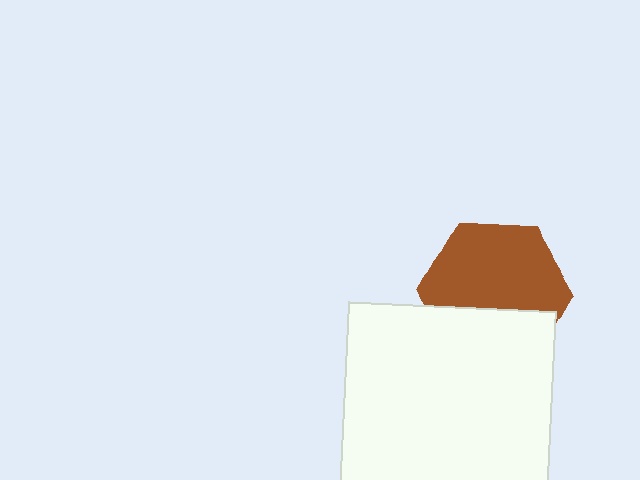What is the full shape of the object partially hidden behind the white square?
The partially hidden object is a brown hexagon.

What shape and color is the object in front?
The object in front is a white square.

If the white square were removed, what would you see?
You would see the complete brown hexagon.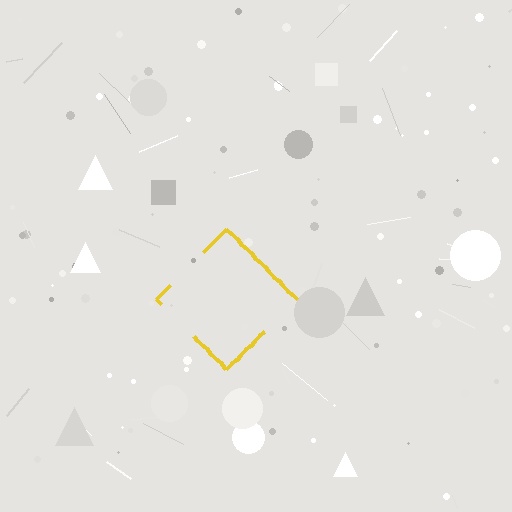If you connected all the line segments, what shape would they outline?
They would outline a diamond.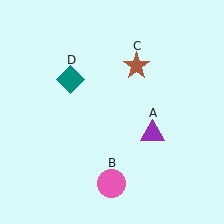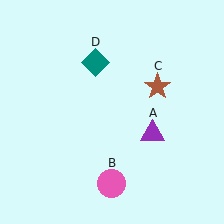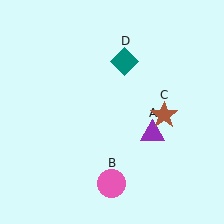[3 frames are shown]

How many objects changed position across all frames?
2 objects changed position: brown star (object C), teal diamond (object D).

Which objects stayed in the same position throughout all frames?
Purple triangle (object A) and pink circle (object B) remained stationary.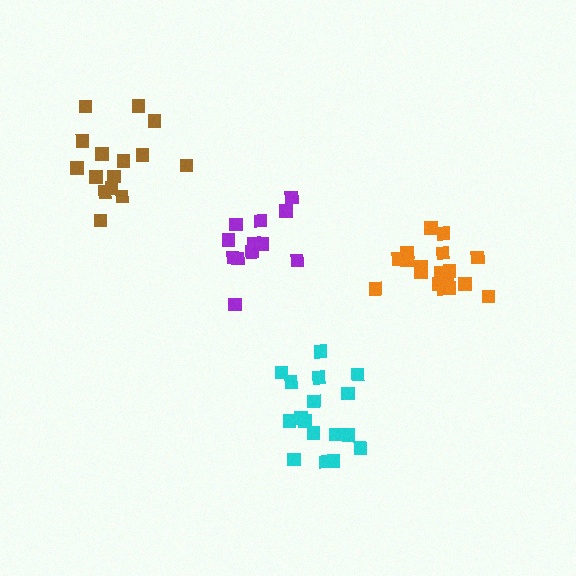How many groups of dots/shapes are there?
There are 4 groups.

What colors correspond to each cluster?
The clusters are colored: orange, purple, brown, cyan.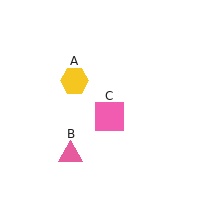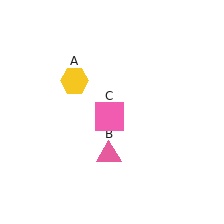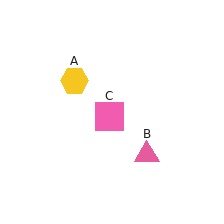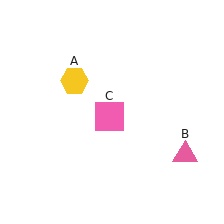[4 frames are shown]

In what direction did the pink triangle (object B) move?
The pink triangle (object B) moved right.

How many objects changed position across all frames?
1 object changed position: pink triangle (object B).